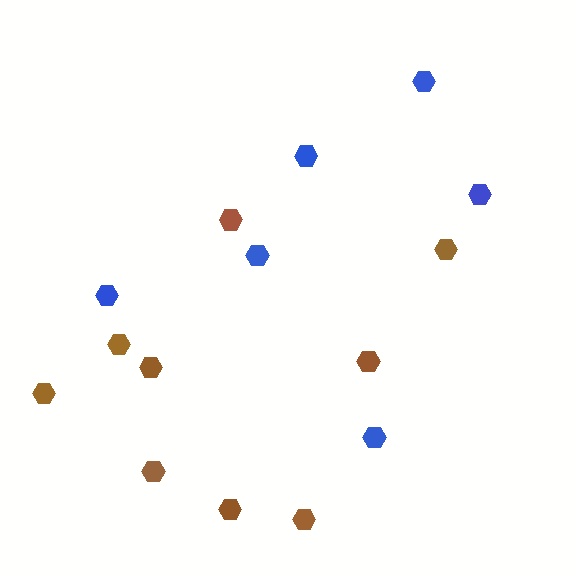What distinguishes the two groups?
There are 2 groups: one group of blue hexagons (6) and one group of brown hexagons (9).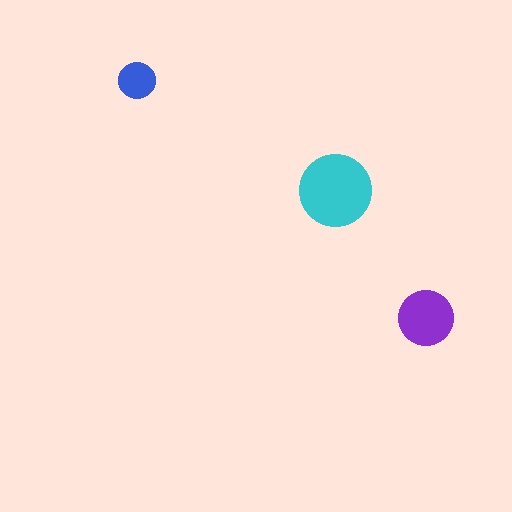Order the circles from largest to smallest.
the cyan one, the purple one, the blue one.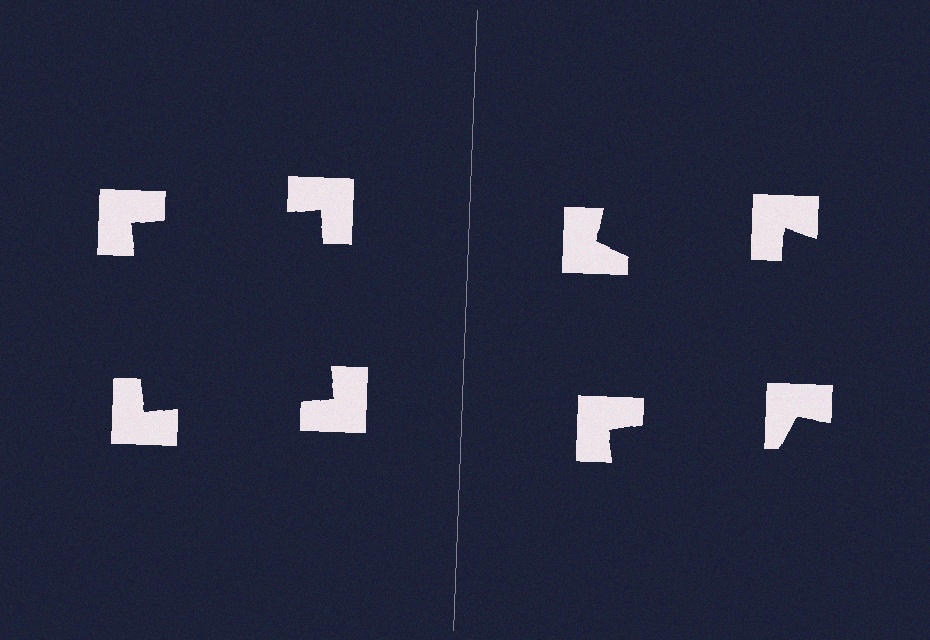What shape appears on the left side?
An illusory square.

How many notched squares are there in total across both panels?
8 — 4 on each side.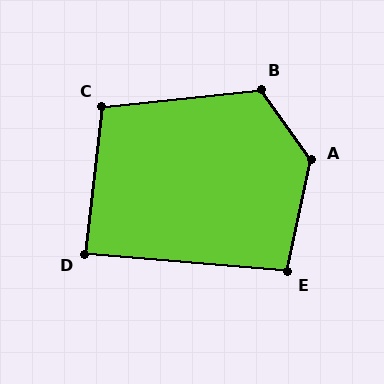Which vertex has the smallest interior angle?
D, at approximately 88 degrees.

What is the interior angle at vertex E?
Approximately 98 degrees (obtuse).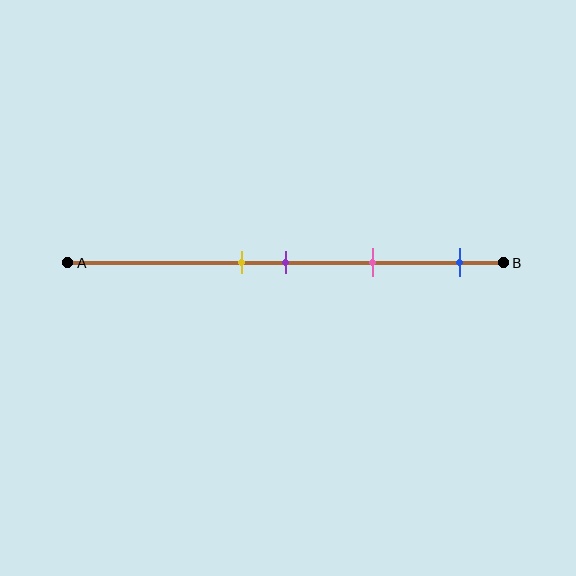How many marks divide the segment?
There are 4 marks dividing the segment.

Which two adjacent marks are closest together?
The yellow and purple marks are the closest adjacent pair.